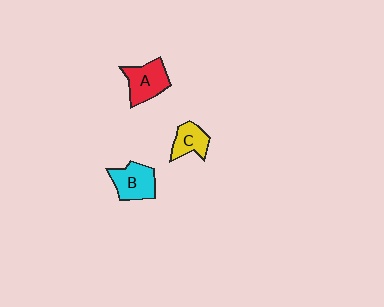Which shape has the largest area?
Shape A (red).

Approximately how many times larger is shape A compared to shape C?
Approximately 1.4 times.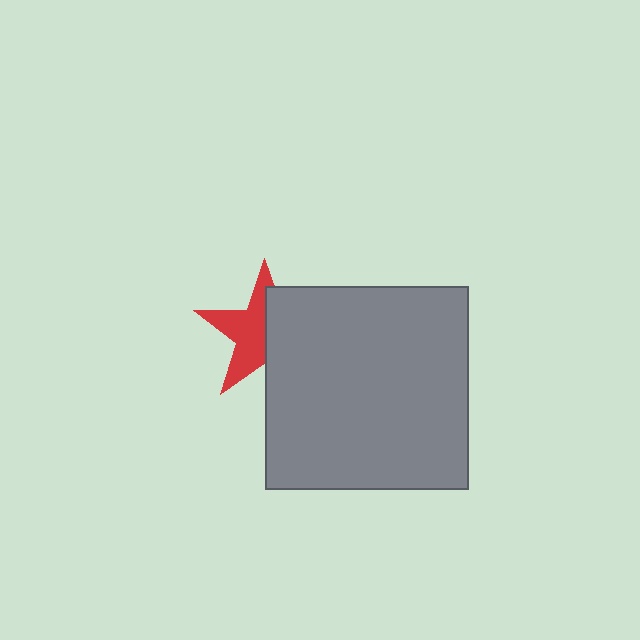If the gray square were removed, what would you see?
You would see the complete red star.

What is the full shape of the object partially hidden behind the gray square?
The partially hidden object is a red star.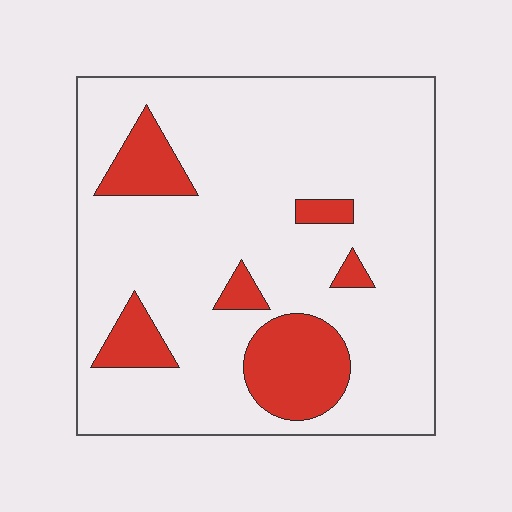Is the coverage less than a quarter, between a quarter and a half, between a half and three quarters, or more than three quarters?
Less than a quarter.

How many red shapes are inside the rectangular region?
6.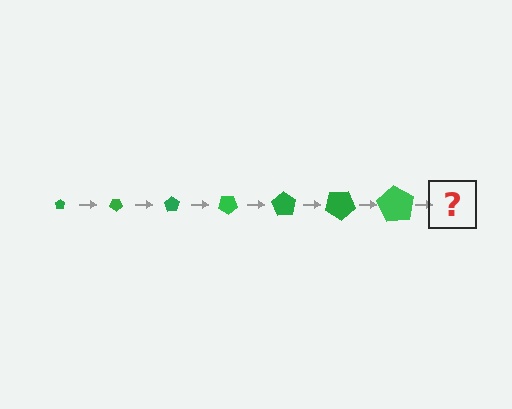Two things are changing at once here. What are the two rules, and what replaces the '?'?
The two rules are that the pentagon grows larger each step and it rotates 35 degrees each step. The '?' should be a pentagon, larger than the previous one and rotated 245 degrees from the start.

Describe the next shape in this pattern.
It should be a pentagon, larger than the previous one and rotated 245 degrees from the start.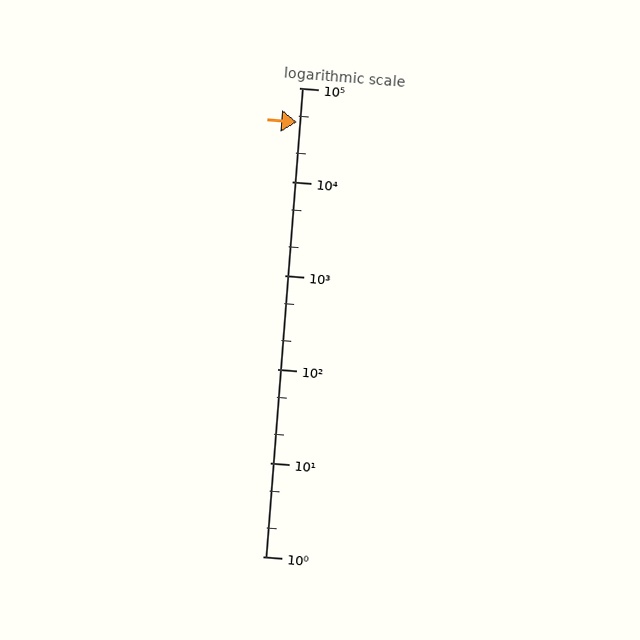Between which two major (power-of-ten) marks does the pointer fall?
The pointer is between 10000 and 100000.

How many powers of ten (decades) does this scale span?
The scale spans 5 decades, from 1 to 100000.